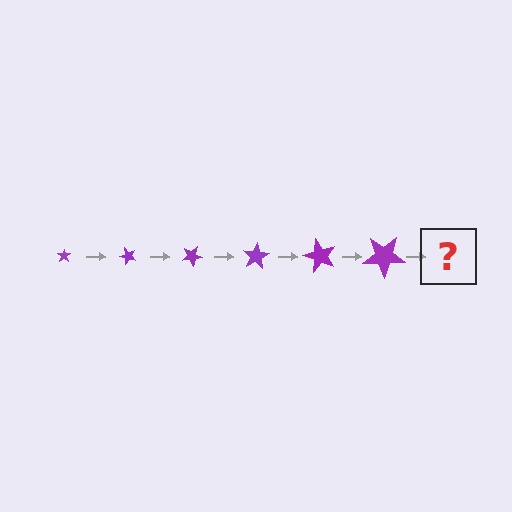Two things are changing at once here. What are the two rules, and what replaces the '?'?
The two rules are that the star grows larger each step and it rotates 50 degrees each step. The '?' should be a star, larger than the previous one and rotated 300 degrees from the start.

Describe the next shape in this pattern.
It should be a star, larger than the previous one and rotated 300 degrees from the start.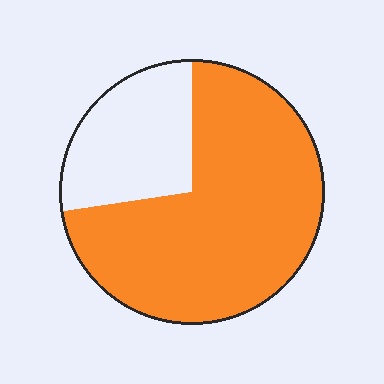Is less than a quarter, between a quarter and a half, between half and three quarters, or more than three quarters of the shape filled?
Between half and three quarters.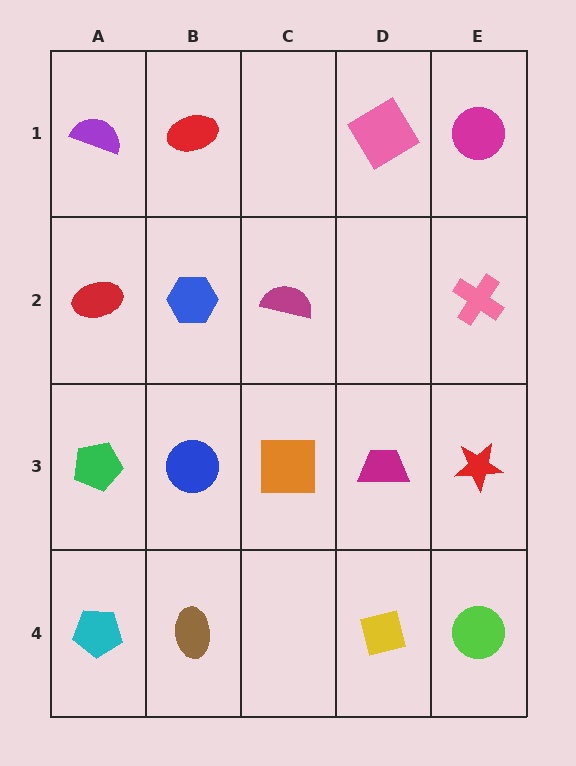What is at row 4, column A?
A cyan pentagon.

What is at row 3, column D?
A magenta trapezoid.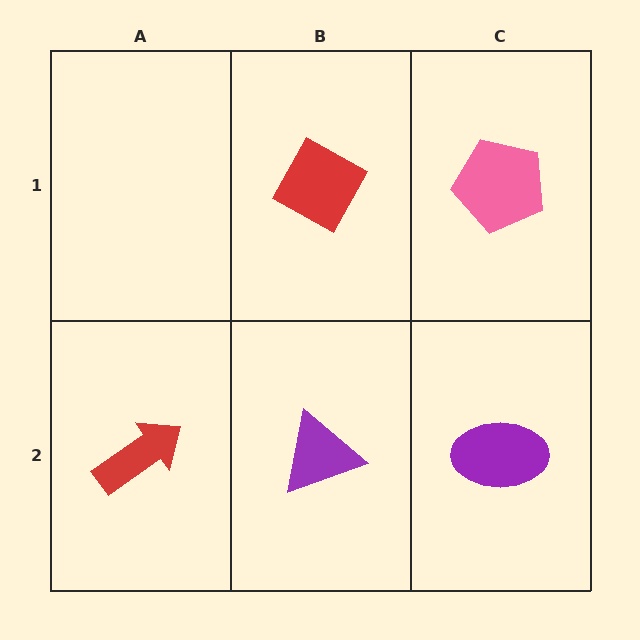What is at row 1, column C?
A pink pentagon.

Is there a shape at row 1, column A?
No, that cell is empty.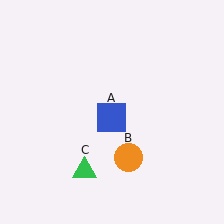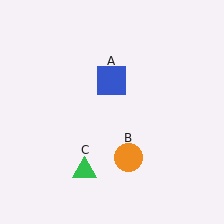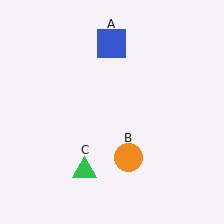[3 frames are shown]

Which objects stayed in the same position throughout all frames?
Orange circle (object B) and green triangle (object C) remained stationary.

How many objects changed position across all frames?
1 object changed position: blue square (object A).